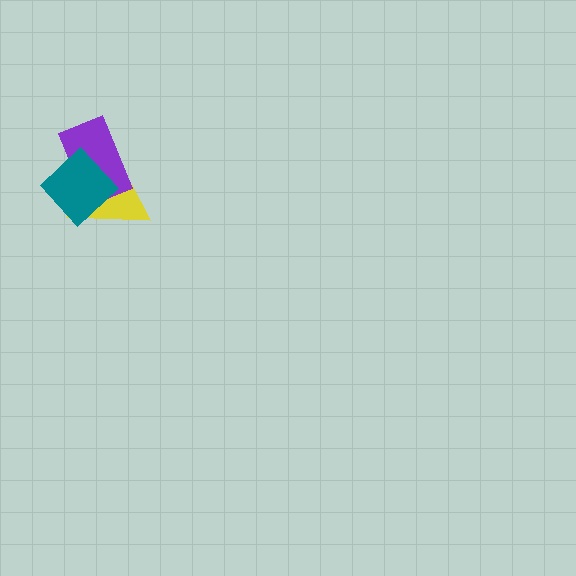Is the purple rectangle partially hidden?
Yes, it is partially covered by another shape.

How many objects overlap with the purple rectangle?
2 objects overlap with the purple rectangle.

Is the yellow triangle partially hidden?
Yes, it is partially covered by another shape.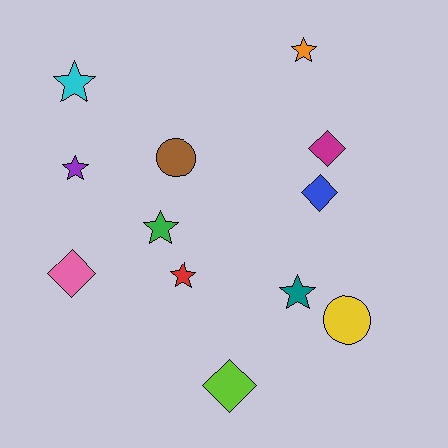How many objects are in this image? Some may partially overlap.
There are 12 objects.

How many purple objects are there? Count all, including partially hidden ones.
There is 1 purple object.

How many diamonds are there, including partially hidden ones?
There are 4 diamonds.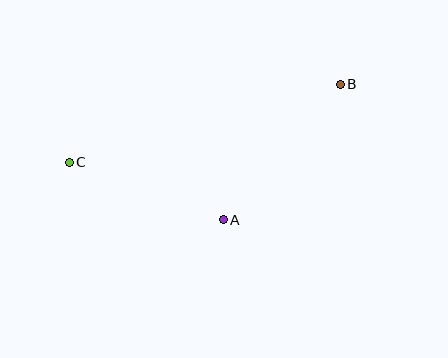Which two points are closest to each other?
Points A and C are closest to each other.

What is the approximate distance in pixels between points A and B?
The distance between A and B is approximately 179 pixels.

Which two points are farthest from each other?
Points B and C are farthest from each other.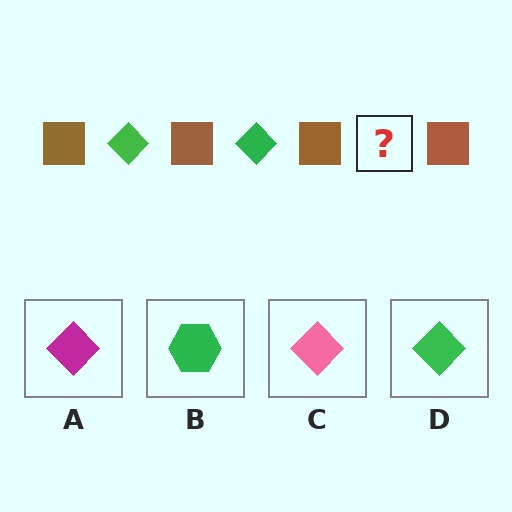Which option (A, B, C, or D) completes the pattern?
D.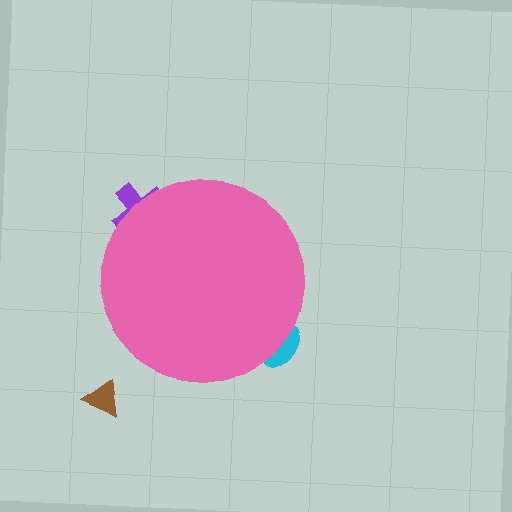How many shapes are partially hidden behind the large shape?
2 shapes are partially hidden.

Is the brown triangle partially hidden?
No, the brown triangle is fully visible.